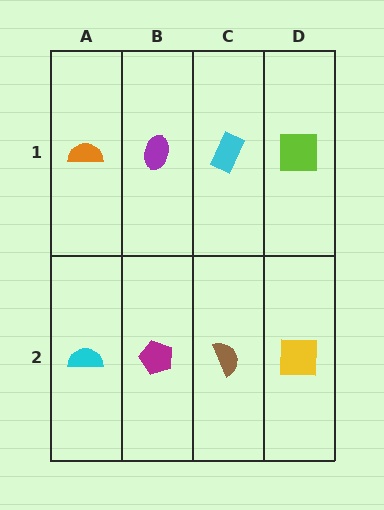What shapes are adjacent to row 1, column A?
A cyan semicircle (row 2, column A), a purple ellipse (row 1, column B).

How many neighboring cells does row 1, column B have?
3.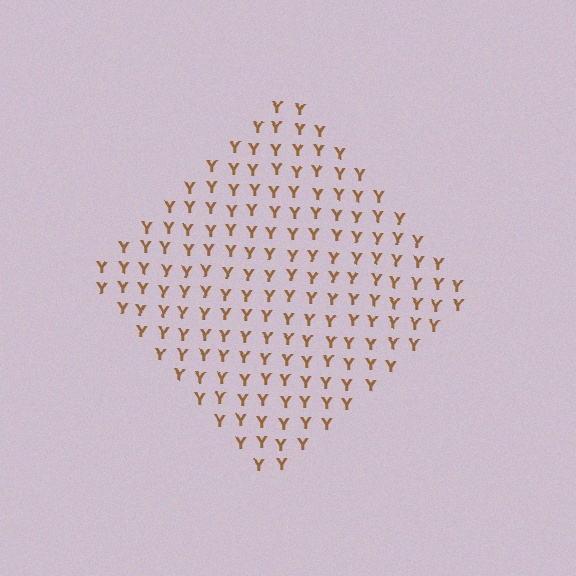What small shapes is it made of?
It is made of small letter Y's.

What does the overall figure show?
The overall figure shows a diamond.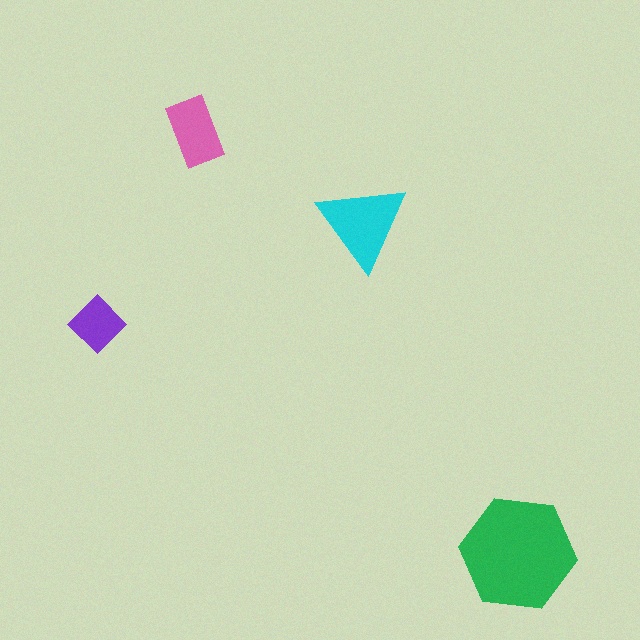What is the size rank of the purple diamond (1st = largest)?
4th.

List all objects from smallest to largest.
The purple diamond, the pink rectangle, the cyan triangle, the green hexagon.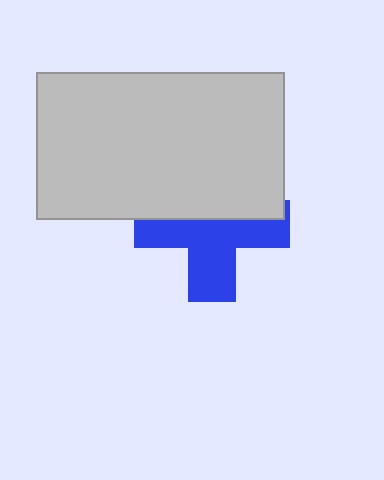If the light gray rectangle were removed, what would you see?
You would see the complete blue cross.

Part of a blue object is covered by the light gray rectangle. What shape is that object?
It is a cross.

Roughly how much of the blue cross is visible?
About half of it is visible (roughly 56%).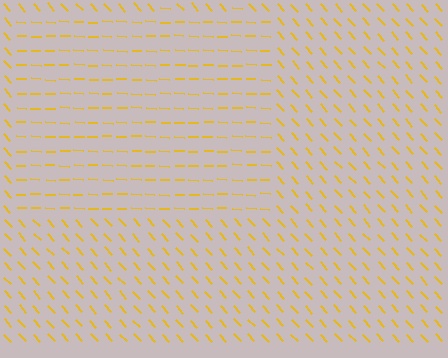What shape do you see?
I see a rectangle.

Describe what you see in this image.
The image is filled with small yellow line segments. A rectangle region in the image has lines oriented differently from the surrounding lines, creating a visible texture boundary.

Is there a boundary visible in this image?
Yes, there is a texture boundary formed by a change in line orientation.